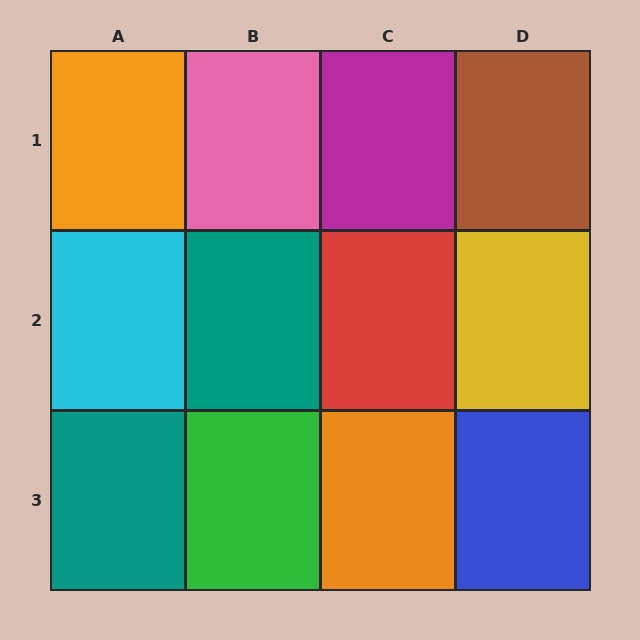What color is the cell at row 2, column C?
Red.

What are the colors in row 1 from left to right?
Orange, pink, magenta, brown.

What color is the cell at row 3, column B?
Green.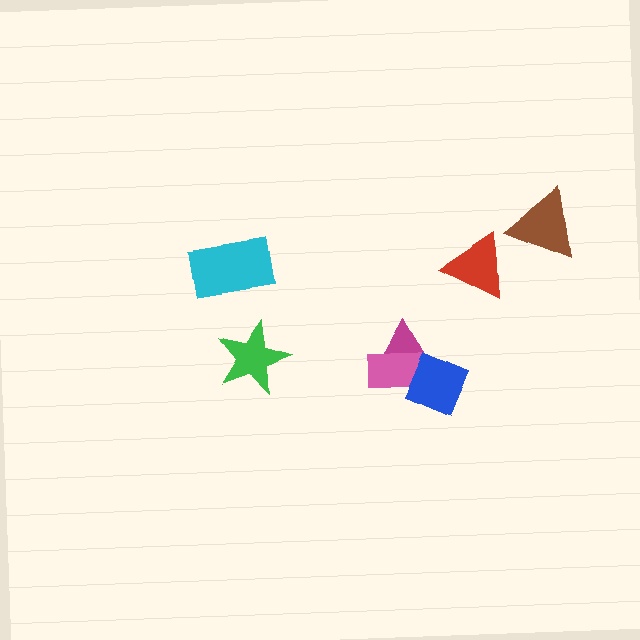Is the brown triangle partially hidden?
No, no other shape covers it.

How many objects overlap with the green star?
0 objects overlap with the green star.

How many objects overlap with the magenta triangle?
2 objects overlap with the magenta triangle.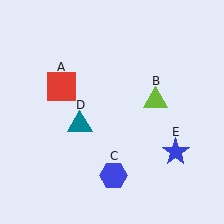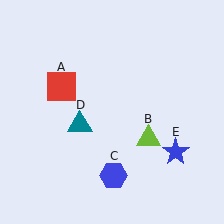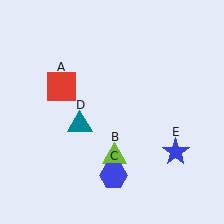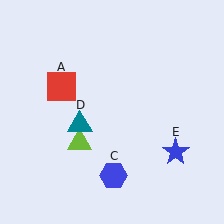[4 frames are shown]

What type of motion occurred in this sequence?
The lime triangle (object B) rotated clockwise around the center of the scene.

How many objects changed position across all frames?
1 object changed position: lime triangle (object B).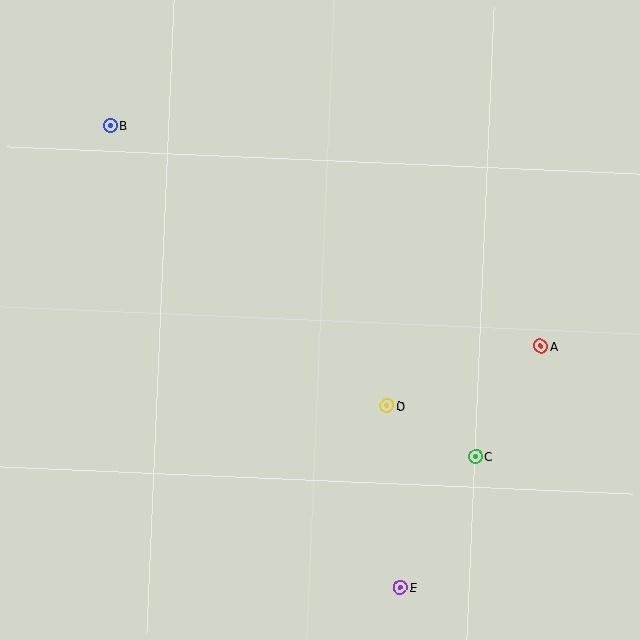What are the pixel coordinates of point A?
Point A is at (541, 346).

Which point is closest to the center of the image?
Point D at (387, 406) is closest to the center.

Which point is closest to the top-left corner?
Point B is closest to the top-left corner.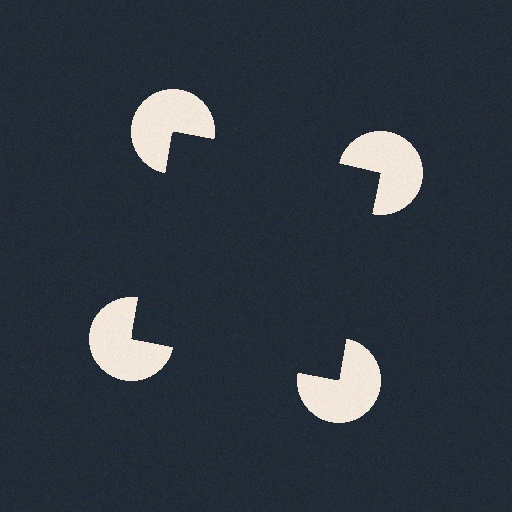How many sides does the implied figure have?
4 sides.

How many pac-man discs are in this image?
There are 4 — one at each vertex of the illusory square.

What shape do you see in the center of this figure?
An illusory square — its edges are inferred from the aligned wedge cuts in the pac-man discs, not physically drawn.